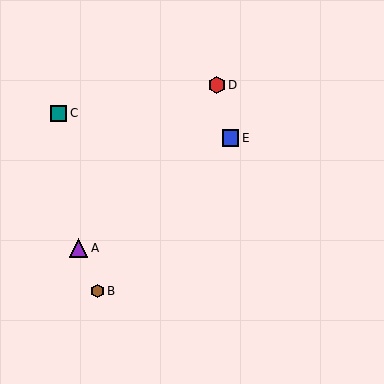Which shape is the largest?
The purple triangle (labeled A) is the largest.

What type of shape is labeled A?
Shape A is a purple triangle.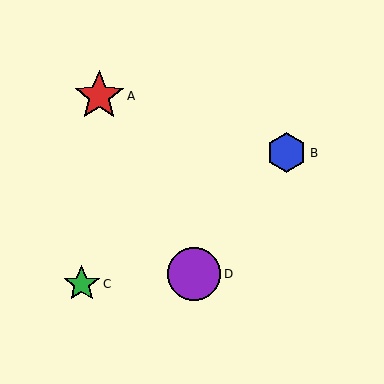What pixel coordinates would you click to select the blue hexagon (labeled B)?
Click at (287, 153) to select the blue hexagon B.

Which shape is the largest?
The purple circle (labeled D) is the largest.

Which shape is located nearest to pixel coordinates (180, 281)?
The purple circle (labeled D) at (194, 274) is nearest to that location.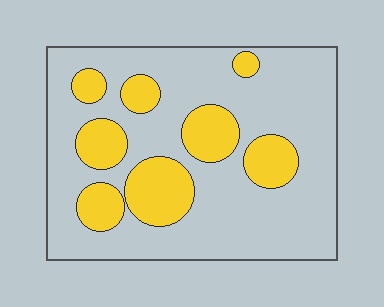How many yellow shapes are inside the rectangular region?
8.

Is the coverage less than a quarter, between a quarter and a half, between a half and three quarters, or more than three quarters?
Between a quarter and a half.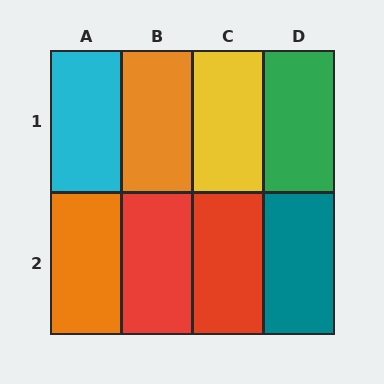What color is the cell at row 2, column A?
Orange.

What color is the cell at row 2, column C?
Red.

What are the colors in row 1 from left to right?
Cyan, orange, yellow, green.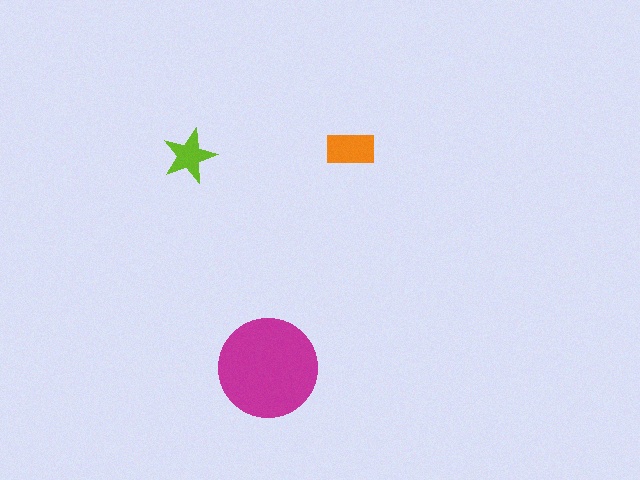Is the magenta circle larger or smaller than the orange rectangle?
Larger.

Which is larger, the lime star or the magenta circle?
The magenta circle.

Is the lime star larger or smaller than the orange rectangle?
Smaller.